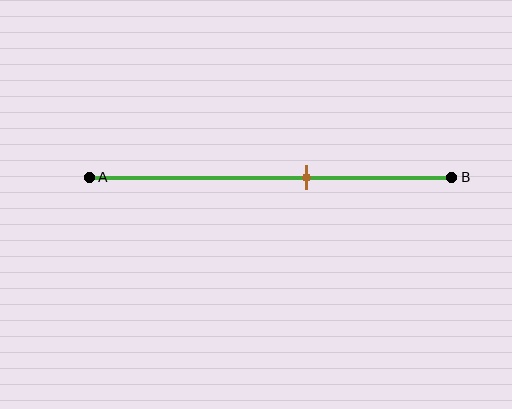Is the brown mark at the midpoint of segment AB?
No, the mark is at about 60% from A, not at the 50% midpoint.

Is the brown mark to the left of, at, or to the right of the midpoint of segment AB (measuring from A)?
The brown mark is to the right of the midpoint of segment AB.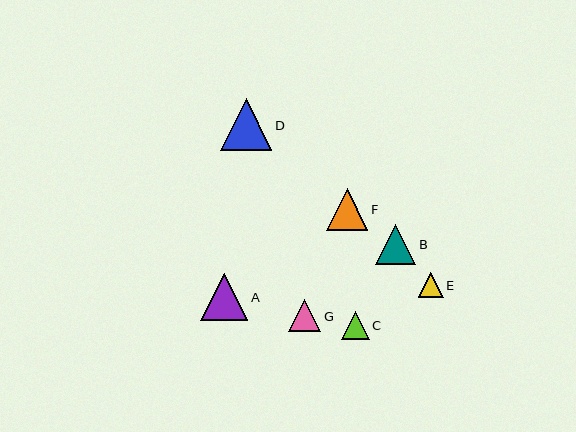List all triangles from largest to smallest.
From largest to smallest: D, A, F, B, G, C, E.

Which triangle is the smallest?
Triangle E is the smallest with a size of approximately 25 pixels.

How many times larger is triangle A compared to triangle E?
Triangle A is approximately 1.9 times the size of triangle E.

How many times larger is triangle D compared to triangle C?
Triangle D is approximately 1.8 times the size of triangle C.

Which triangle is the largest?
Triangle D is the largest with a size of approximately 52 pixels.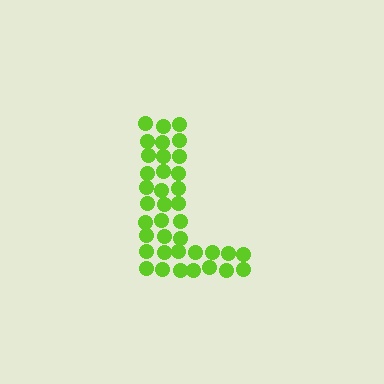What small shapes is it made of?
It is made of small circles.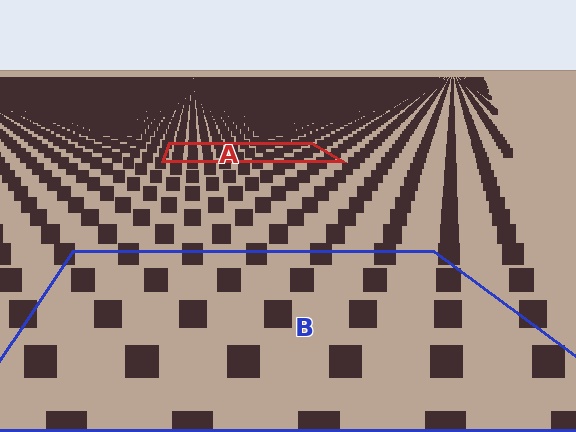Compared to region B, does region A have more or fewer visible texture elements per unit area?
Region A has more texture elements per unit area — they are packed more densely because it is farther away.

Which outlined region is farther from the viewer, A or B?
Region A is farther from the viewer — the texture elements inside it appear smaller and more densely packed.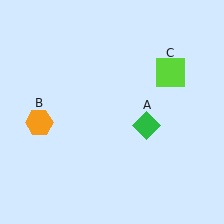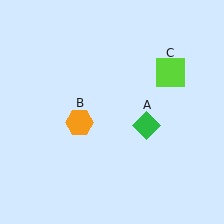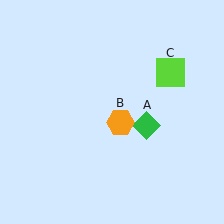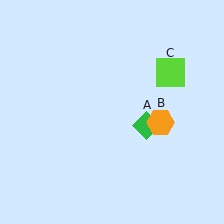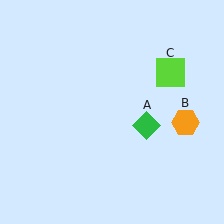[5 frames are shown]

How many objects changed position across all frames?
1 object changed position: orange hexagon (object B).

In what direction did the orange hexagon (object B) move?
The orange hexagon (object B) moved right.